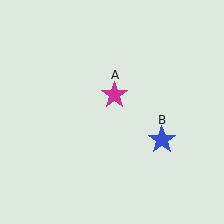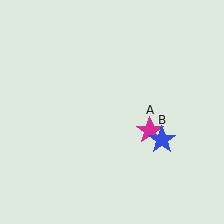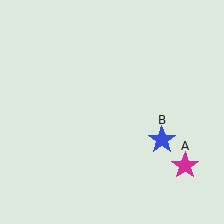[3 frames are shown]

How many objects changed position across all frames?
1 object changed position: magenta star (object A).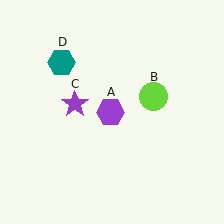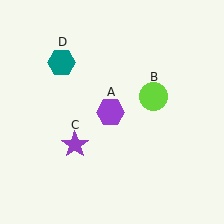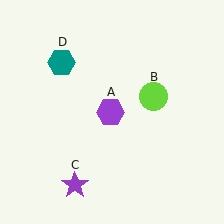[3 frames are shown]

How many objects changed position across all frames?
1 object changed position: purple star (object C).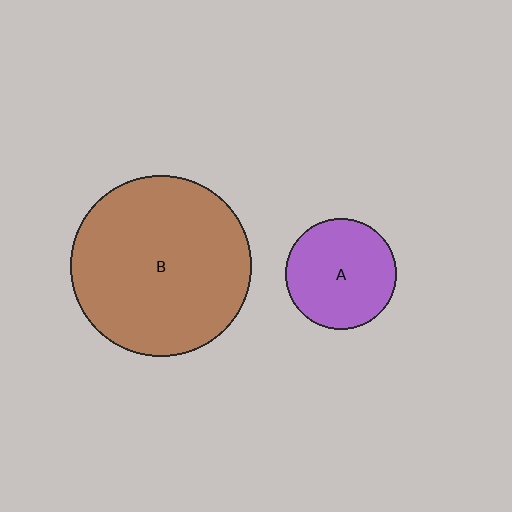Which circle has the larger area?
Circle B (brown).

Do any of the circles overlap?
No, none of the circles overlap.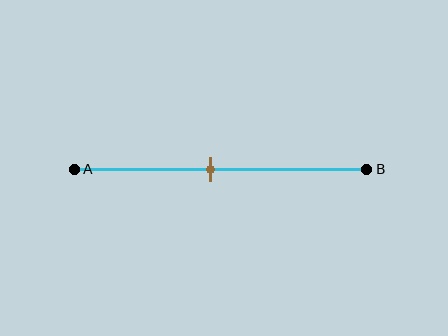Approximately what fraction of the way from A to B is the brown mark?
The brown mark is approximately 45% of the way from A to B.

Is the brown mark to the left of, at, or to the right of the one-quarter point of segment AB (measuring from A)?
The brown mark is to the right of the one-quarter point of segment AB.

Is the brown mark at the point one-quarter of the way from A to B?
No, the mark is at about 45% from A, not at the 25% one-quarter point.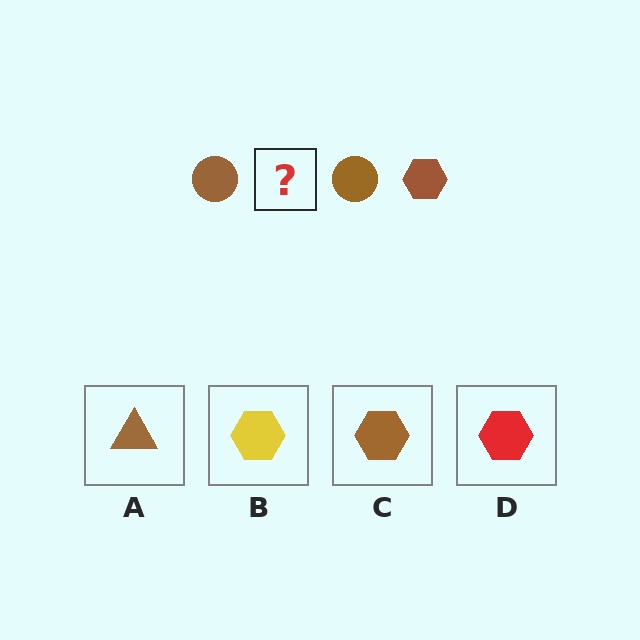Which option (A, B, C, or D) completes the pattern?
C.